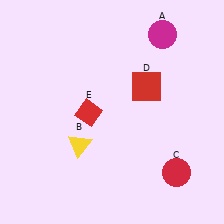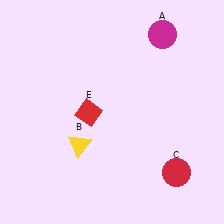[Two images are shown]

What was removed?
The red square (D) was removed in Image 2.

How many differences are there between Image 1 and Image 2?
There is 1 difference between the two images.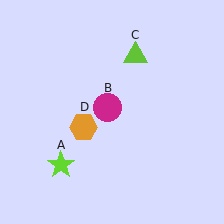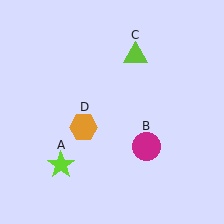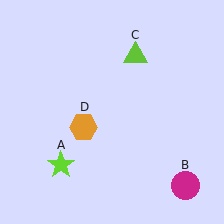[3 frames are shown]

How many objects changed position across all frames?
1 object changed position: magenta circle (object B).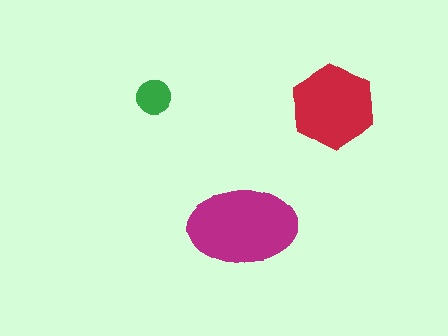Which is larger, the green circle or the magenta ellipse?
The magenta ellipse.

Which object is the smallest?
The green circle.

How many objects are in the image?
There are 3 objects in the image.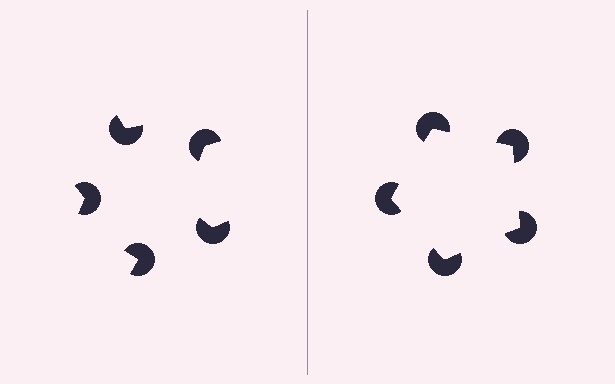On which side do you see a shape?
An illusory pentagon appears on the right side. On the left side the wedge cuts are rotated, so no coherent shape forms.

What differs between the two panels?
The pac-man discs are positioned identically on both sides; only the wedge orientations differ. On the right they align to a pentagon; on the left they are misaligned.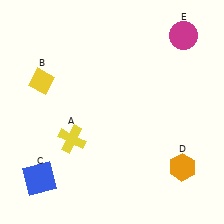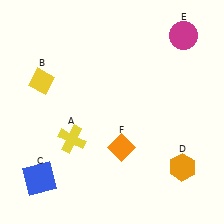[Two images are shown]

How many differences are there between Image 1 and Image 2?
There is 1 difference between the two images.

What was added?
An orange diamond (F) was added in Image 2.